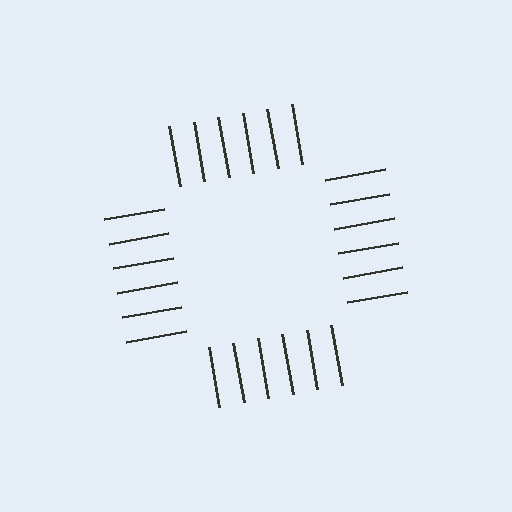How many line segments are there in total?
24 — 6 along each of the 4 edges.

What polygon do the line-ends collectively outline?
An illusory square — the line segments terminate on its edges but no continuous stroke is drawn.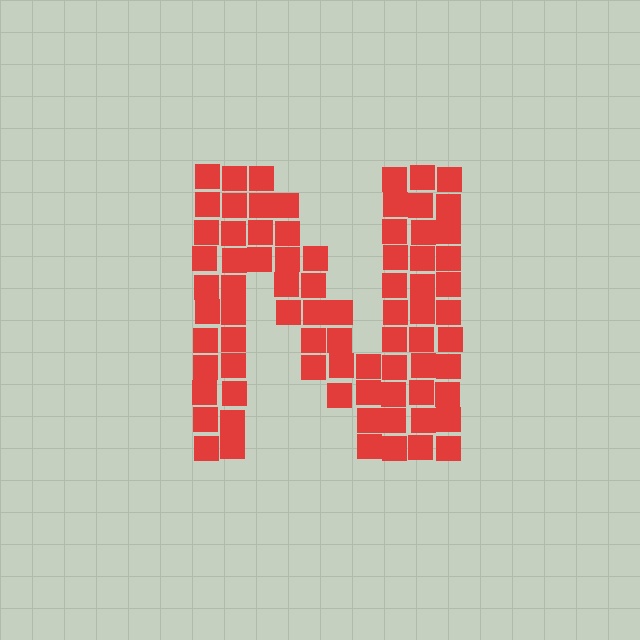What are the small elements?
The small elements are squares.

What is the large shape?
The large shape is the letter N.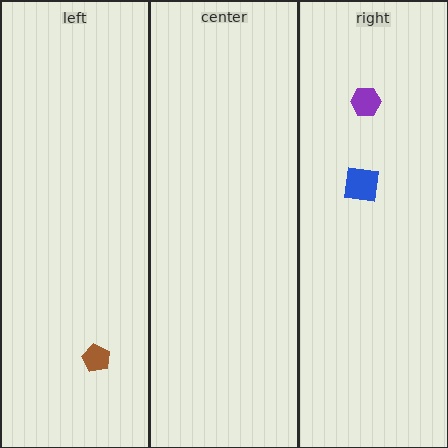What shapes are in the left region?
The brown pentagon.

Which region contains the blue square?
The right region.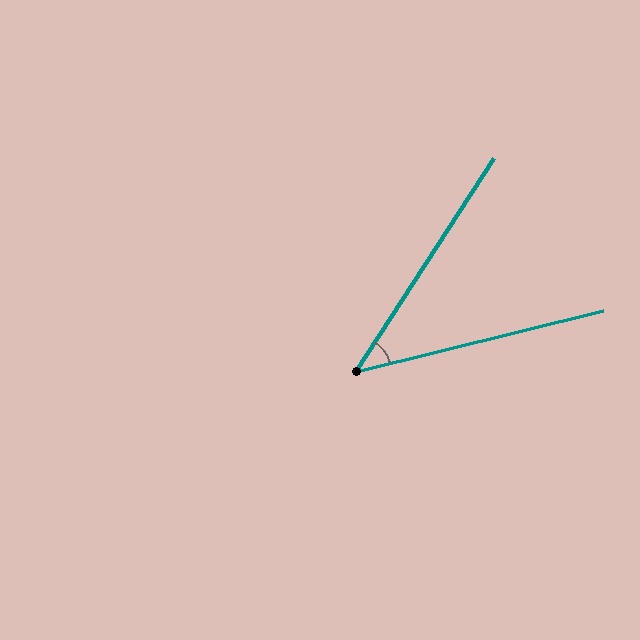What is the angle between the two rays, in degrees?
Approximately 43 degrees.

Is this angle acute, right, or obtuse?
It is acute.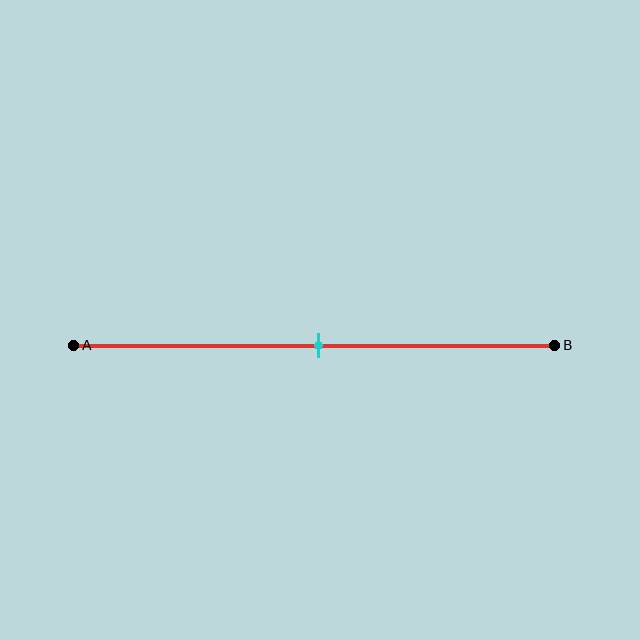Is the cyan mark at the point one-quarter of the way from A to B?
No, the mark is at about 50% from A, not at the 25% one-quarter point.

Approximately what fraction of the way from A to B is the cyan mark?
The cyan mark is approximately 50% of the way from A to B.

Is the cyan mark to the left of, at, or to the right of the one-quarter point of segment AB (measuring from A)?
The cyan mark is to the right of the one-quarter point of segment AB.